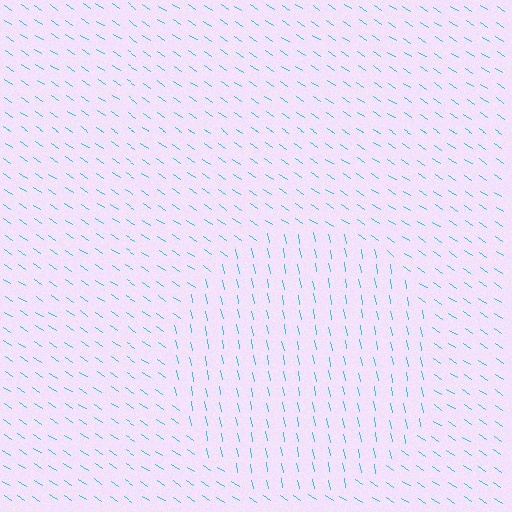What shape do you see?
I see a circle.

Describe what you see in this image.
The image is filled with small cyan line segments. A circle region in the image has lines oriented differently from the surrounding lines, creating a visible texture boundary.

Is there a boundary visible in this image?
Yes, there is a texture boundary formed by a change in line orientation.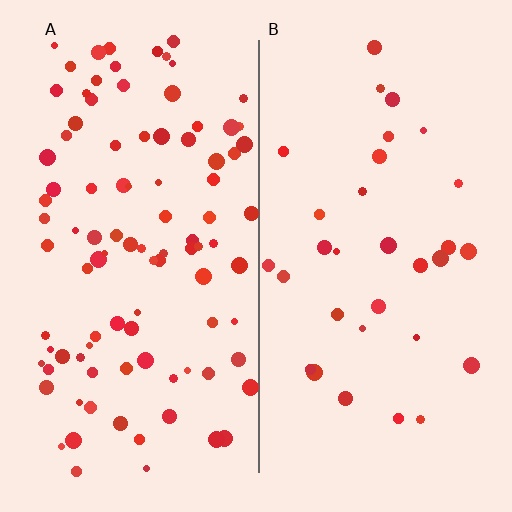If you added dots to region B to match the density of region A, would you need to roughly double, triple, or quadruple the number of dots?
Approximately triple.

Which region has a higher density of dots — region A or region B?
A (the left).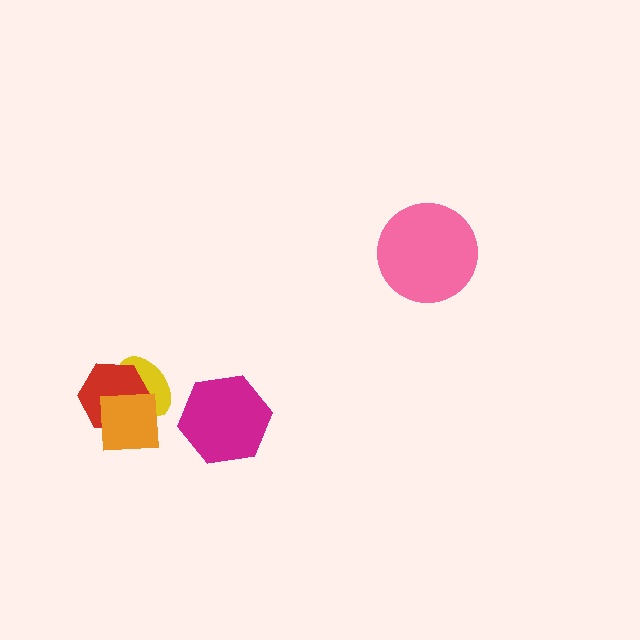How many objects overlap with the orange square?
2 objects overlap with the orange square.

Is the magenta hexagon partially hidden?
No, no other shape covers it.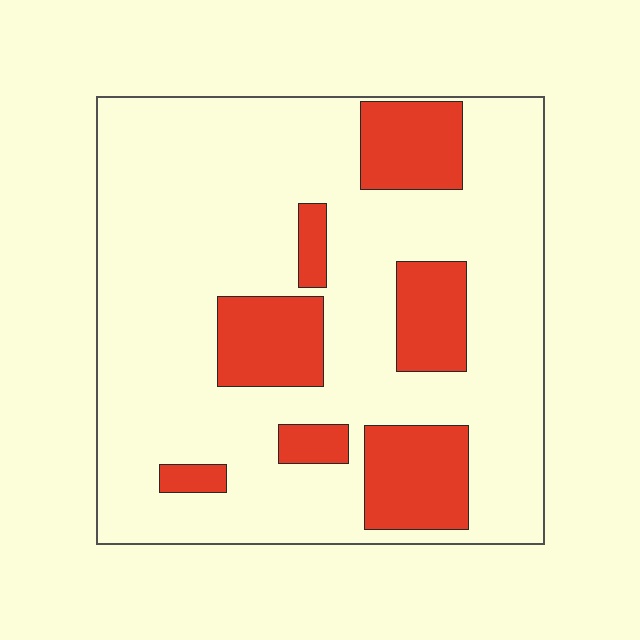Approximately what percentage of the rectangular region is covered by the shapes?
Approximately 20%.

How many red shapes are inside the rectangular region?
7.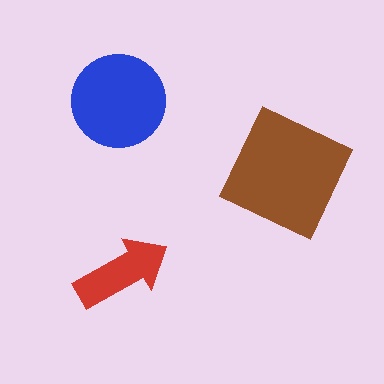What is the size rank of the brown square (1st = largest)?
1st.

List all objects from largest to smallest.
The brown square, the blue circle, the red arrow.